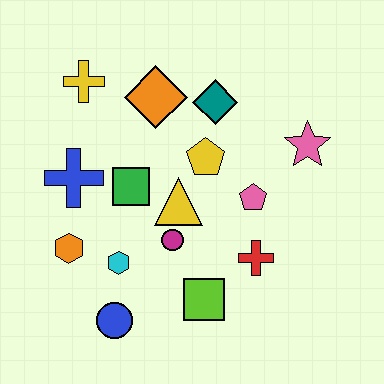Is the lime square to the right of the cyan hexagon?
Yes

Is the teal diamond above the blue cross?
Yes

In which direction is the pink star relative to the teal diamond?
The pink star is to the right of the teal diamond.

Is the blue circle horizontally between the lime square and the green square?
No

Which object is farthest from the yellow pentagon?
The blue circle is farthest from the yellow pentagon.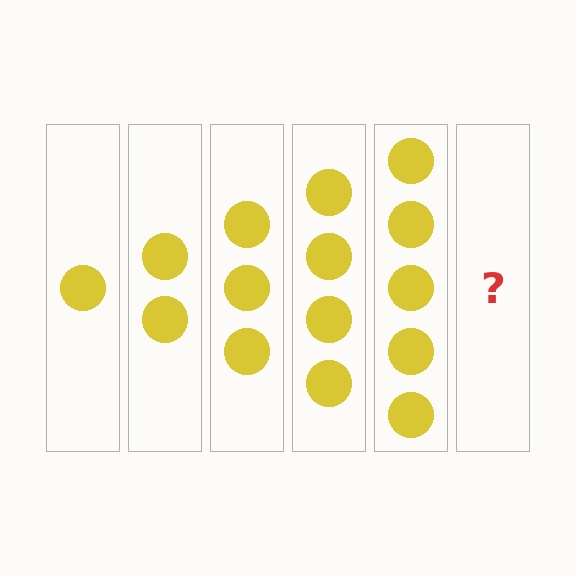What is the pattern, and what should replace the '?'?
The pattern is that each step adds one more circle. The '?' should be 6 circles.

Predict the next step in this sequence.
The next step is 6 circles.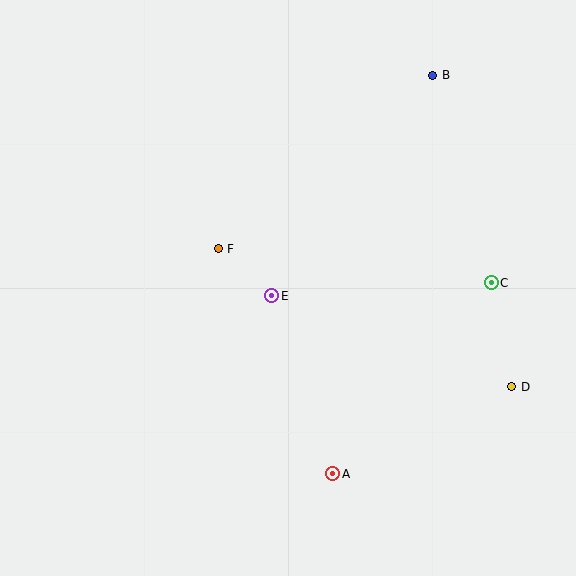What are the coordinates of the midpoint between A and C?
The midpoint between A and C is at (412, 378).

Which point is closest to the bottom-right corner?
Point D is closest to the bottom-right corner.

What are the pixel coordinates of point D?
Point D is at (512, 387).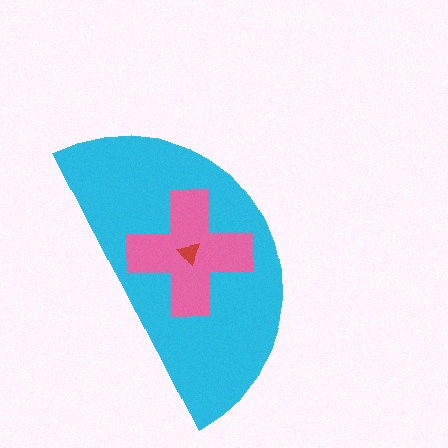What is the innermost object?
The red triangle.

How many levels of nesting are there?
3.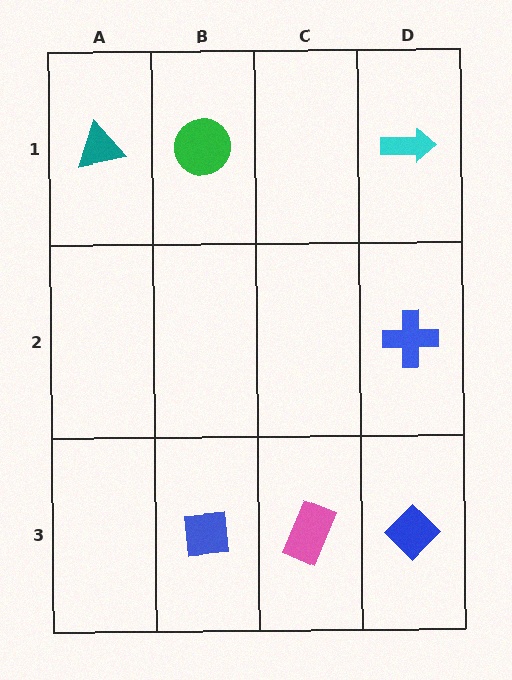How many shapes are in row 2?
1 shape.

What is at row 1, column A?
A teal triangle.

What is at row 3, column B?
A blue square.